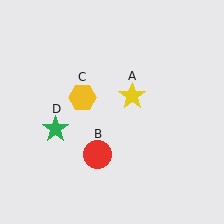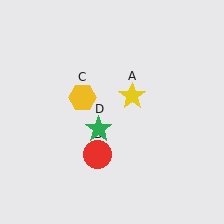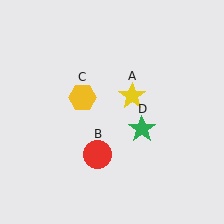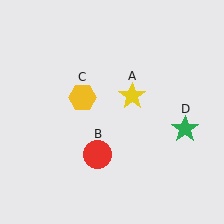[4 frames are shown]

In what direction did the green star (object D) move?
The green star (object D) moved right.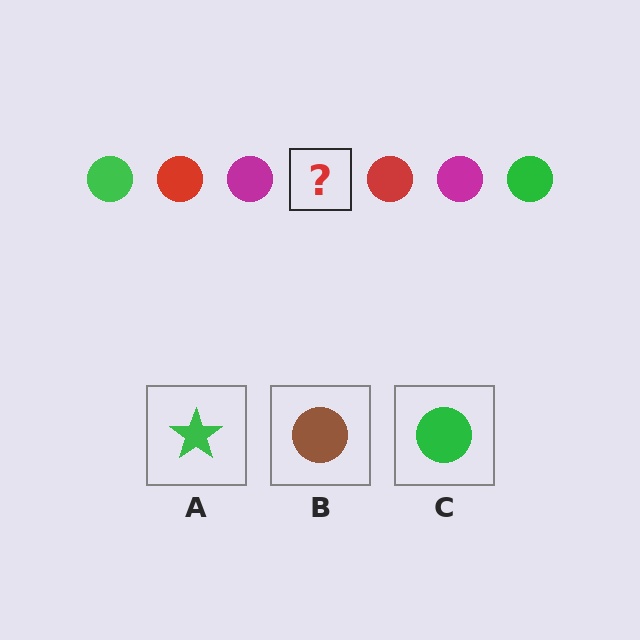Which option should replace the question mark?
Option C.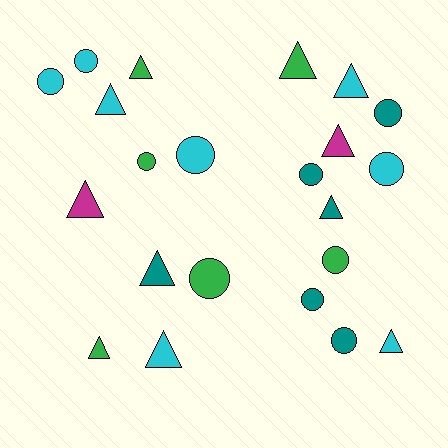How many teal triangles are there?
There are 2 teal triangles.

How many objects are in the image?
There are 22 objects.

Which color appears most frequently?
Cyan, with 8 objects.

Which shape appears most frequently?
Circle, with 11 objects.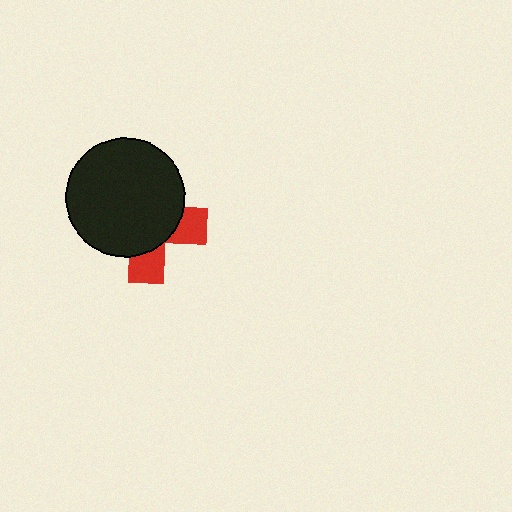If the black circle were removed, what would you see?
You would see the complete red cross.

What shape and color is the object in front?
The object in front is a black circle.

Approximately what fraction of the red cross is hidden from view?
Roughly 69% of the red cross is hidden behind the black circle.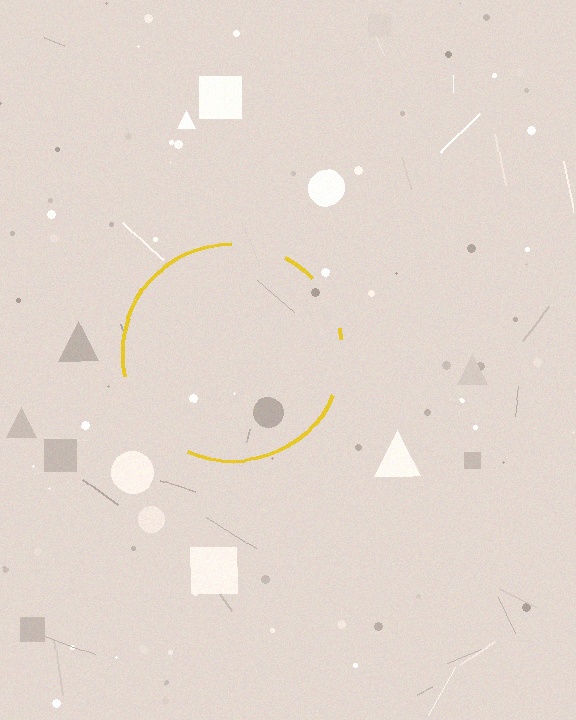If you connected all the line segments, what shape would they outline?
They would outline a circle.